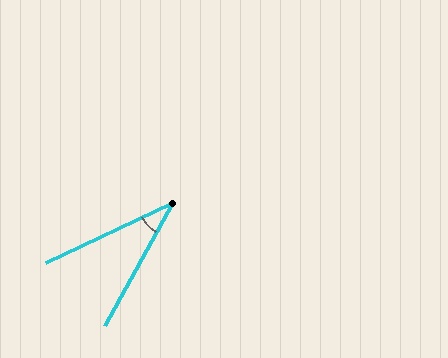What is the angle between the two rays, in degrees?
Approximately 36 degrees.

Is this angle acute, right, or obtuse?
It is acute.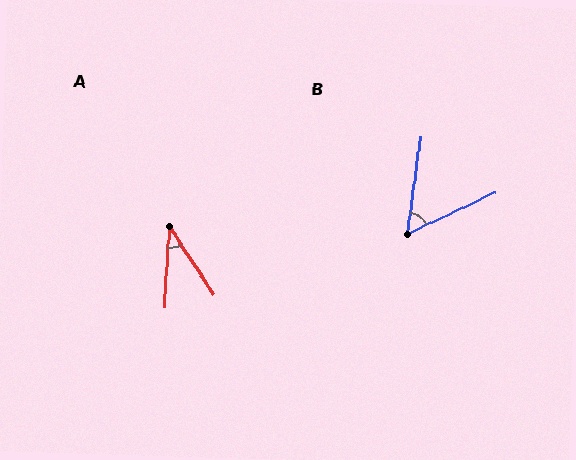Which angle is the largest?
B, at approximately 57 degrees.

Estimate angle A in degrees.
Approximately 37 degrees.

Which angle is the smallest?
A, at approximately 37 degrees.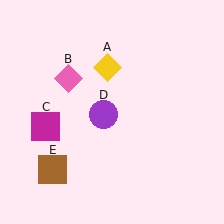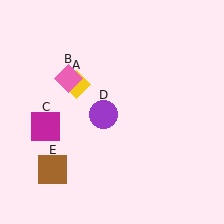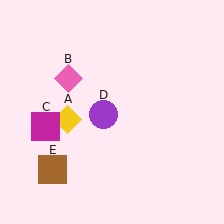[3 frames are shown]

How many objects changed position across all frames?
1 object changed position: yellow diamond (object A).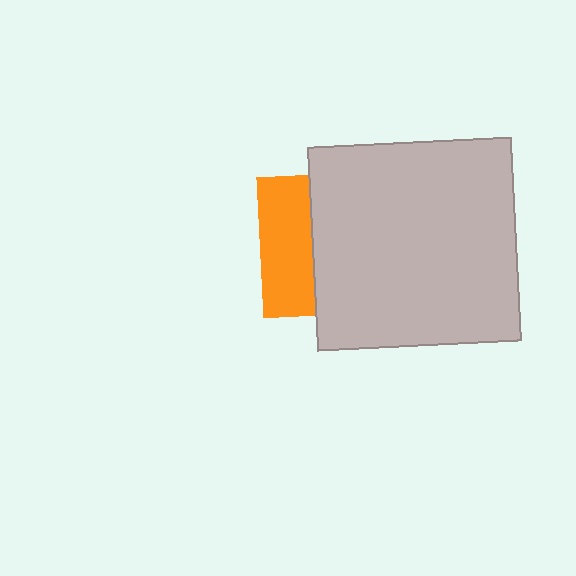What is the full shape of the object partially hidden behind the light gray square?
The partially hidden object is an orange square.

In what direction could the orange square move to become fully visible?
The orange square could move left. That would shift it out from behind the light gray square entirely.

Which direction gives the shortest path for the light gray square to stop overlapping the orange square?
Moving right gives the shortest separation.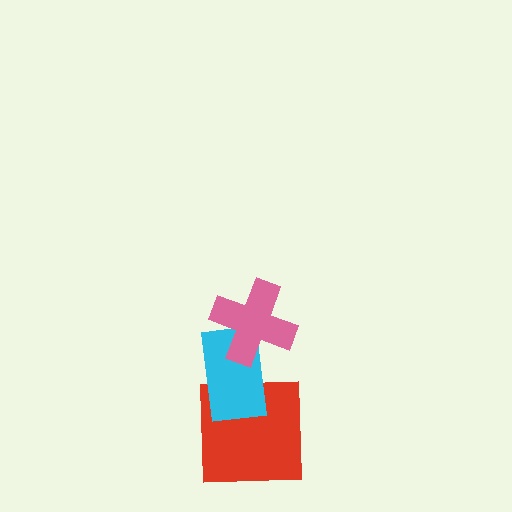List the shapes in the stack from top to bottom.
From top to bottom: the pink cross, the cyan rectangle, the red square.